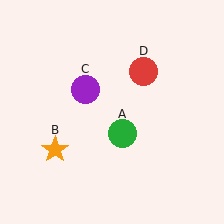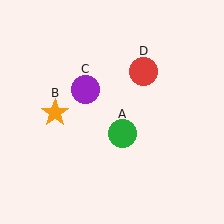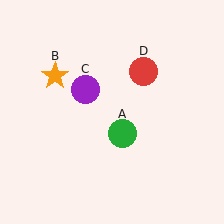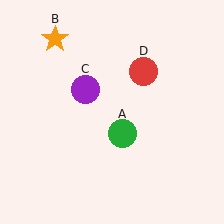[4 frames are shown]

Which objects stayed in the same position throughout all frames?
Green circle (object A) and purple circle (object C) and red circle (object D) remained stationary.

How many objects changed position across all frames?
1 object changed position: orange star (object B).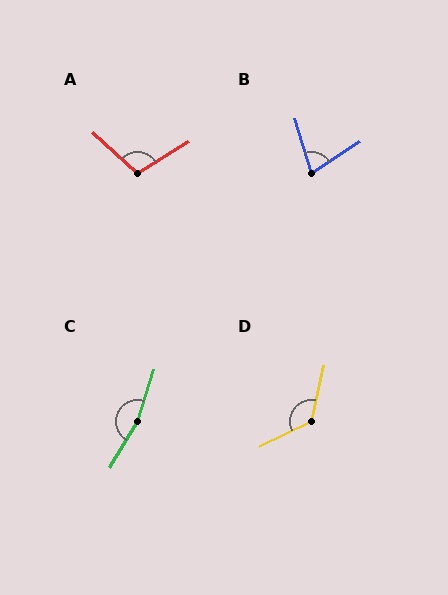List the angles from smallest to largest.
B (73°), A (105°), D (128°), C (168°).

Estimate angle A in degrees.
Approximately 105 degrees.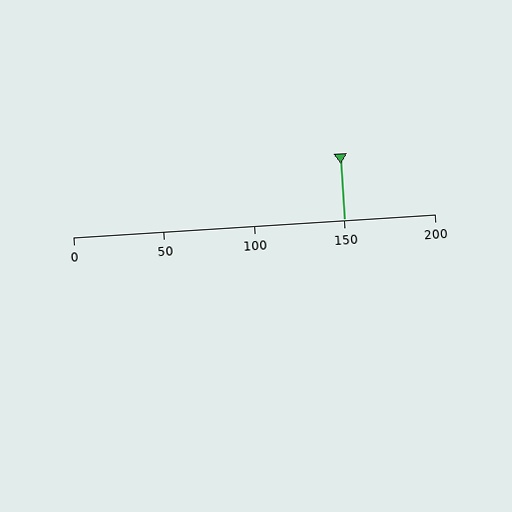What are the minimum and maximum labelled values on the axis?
The axis runs from 0 to 200.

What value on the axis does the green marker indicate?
The marker indicates approximately 150.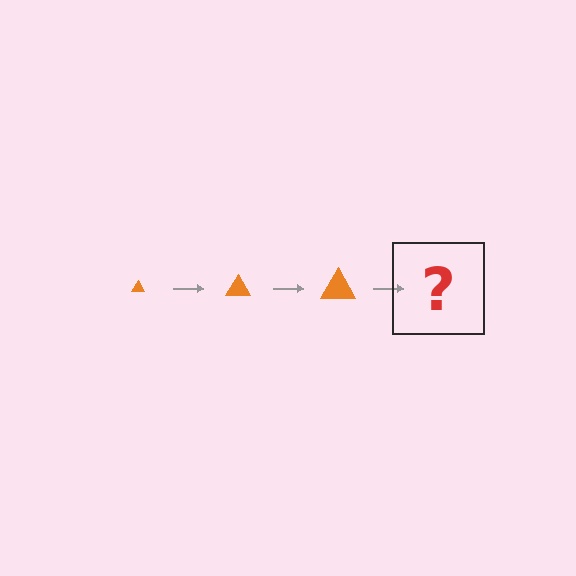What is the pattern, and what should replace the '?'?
The pattern is that the triangle gets progressively larger each step. The '?' should be an orange triangle, larger than the previous one.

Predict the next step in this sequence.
The next step is an orange triangle, larger than the previous one.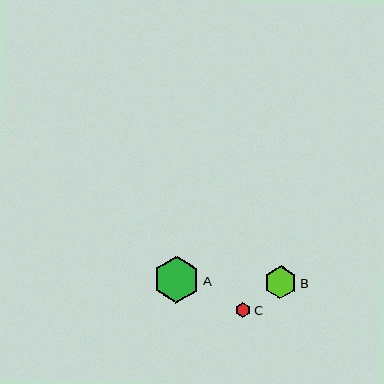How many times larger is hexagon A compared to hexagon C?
Hexagon A is approximately 3.1 times the size of hexagon C.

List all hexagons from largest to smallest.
From largest to smallest: A, B, C.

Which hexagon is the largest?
Hexagon A is the largest with a size of approximately 47 pixels.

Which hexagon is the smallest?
Hexagon C is the smallest with a size of approximately 15 pixels.